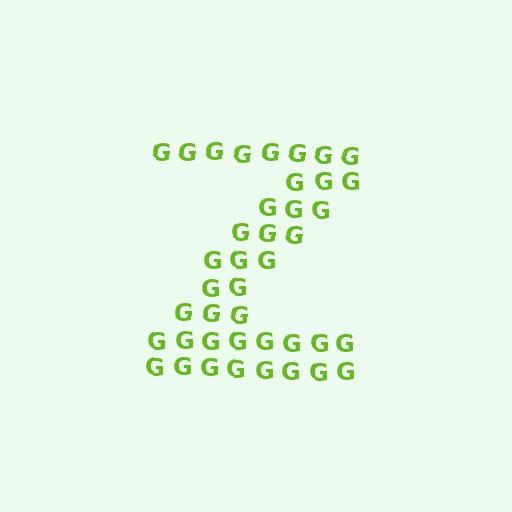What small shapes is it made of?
It is made of small letter G's.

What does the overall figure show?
The overall figure shows the letter Z.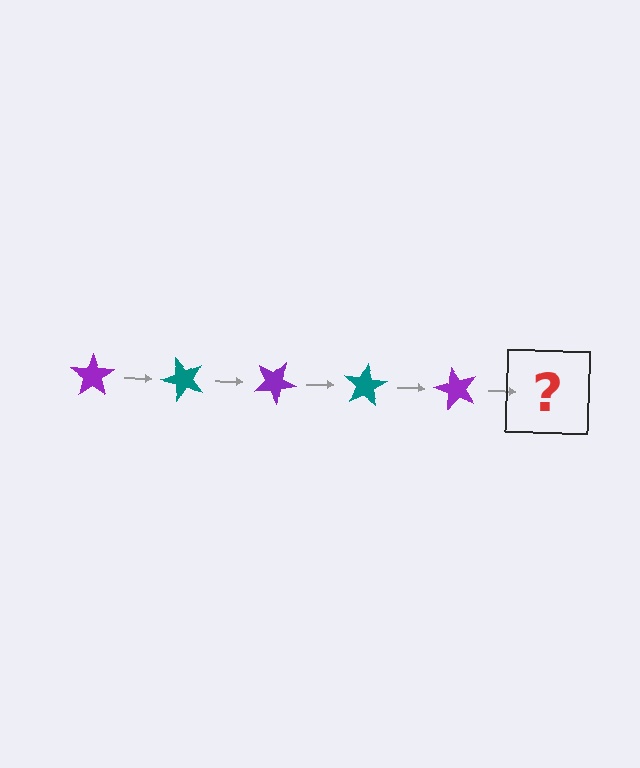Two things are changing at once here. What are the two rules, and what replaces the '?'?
The two rules are that it rotates 50 degrees each step and the color cycles through purple and teal. The '?' should be a teal star, rotated 250 degrees from the start.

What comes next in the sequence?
The next element should be a teal star, rotated 250 degrees from the start.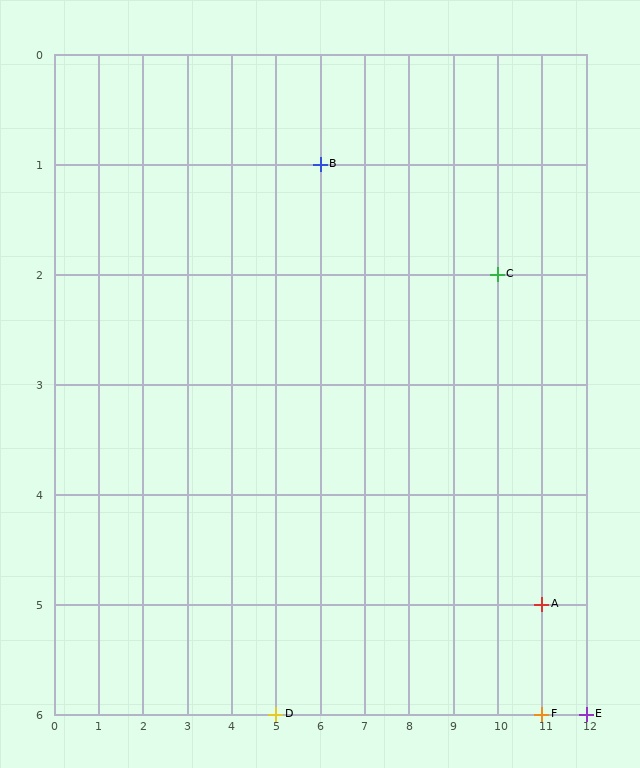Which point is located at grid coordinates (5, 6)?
Point D is at (5, 6).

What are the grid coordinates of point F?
Point F is at grid coordinates (11, 6).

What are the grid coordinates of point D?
Point D is at grid coordinates (5, 6).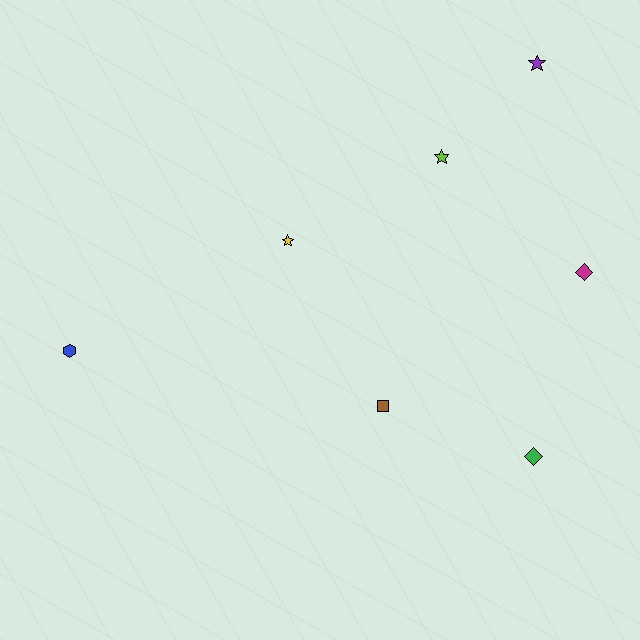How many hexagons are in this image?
There is 1 hexagon.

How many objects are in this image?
There are 7 objects.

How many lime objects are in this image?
There is 1 lime object.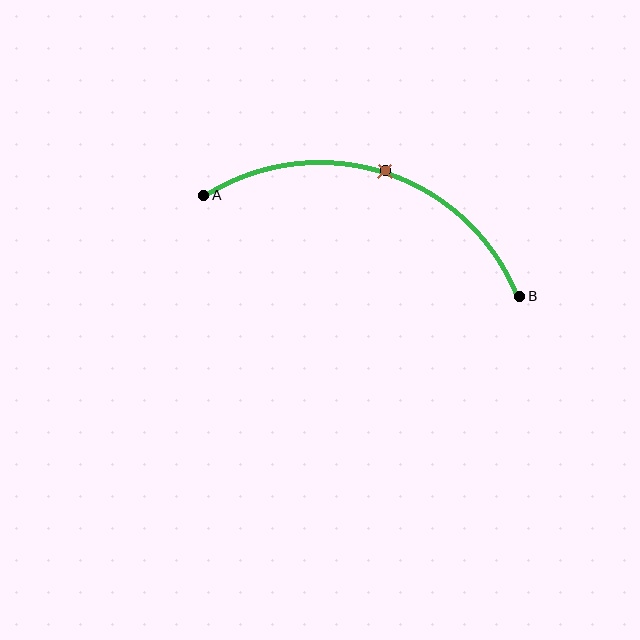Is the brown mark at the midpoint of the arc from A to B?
Yes. The brown mark lies on the arc at equal arc-length from both A and B — it is the arc midpoint.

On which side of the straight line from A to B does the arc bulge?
The arc bulges above the straight line connecting A and B.